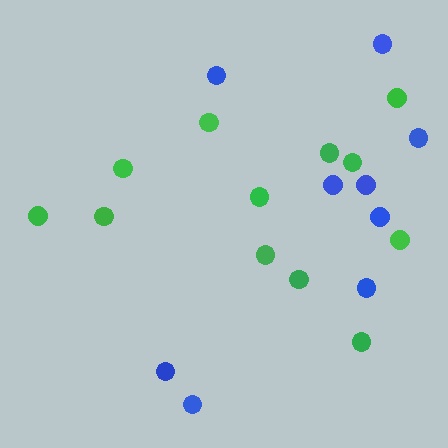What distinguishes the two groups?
There are 2 groups: one group of green circles (12) and one group of blue circles (9).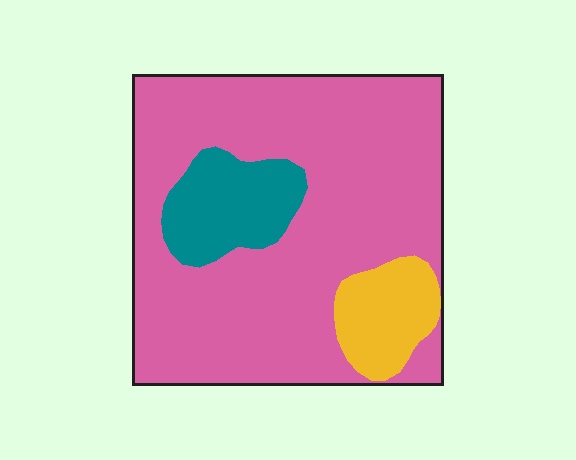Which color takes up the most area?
Pink, at roughly 75%.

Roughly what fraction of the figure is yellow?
Yellow covers roughly 10% of the figure.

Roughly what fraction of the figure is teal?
Teal covers roughly 15% of the figure.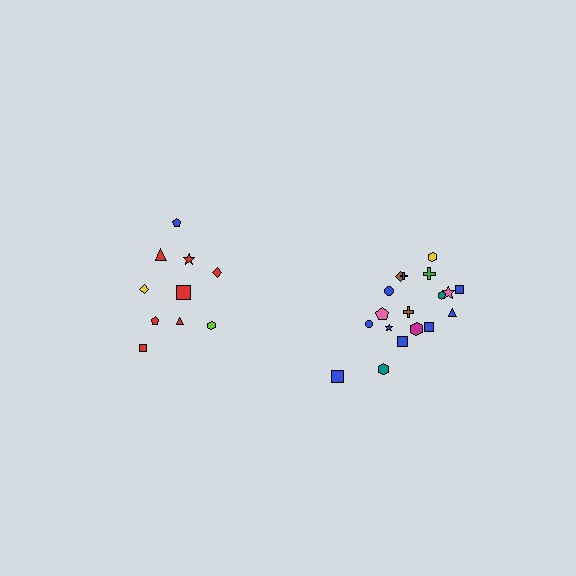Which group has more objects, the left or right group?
The right group.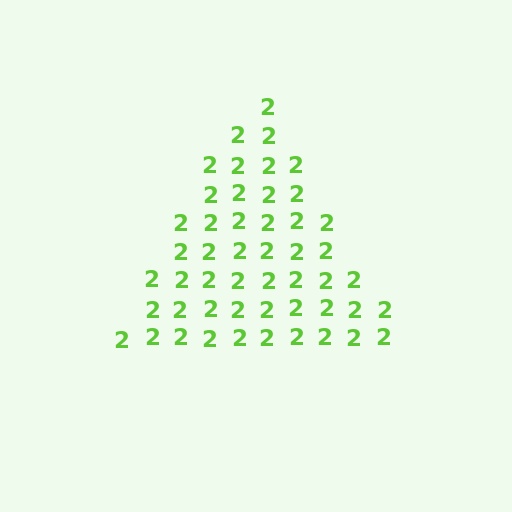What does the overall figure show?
The overall figure shows a triangle.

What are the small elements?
The small elements are digit 2's.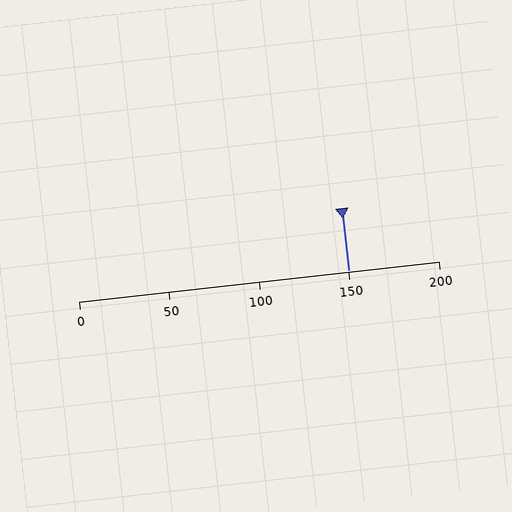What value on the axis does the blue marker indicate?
The marker indicates approximately 150.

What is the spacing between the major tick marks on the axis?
The major ticks are spaced 50 apart.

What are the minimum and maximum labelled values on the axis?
The axis runs from 0 to 200.